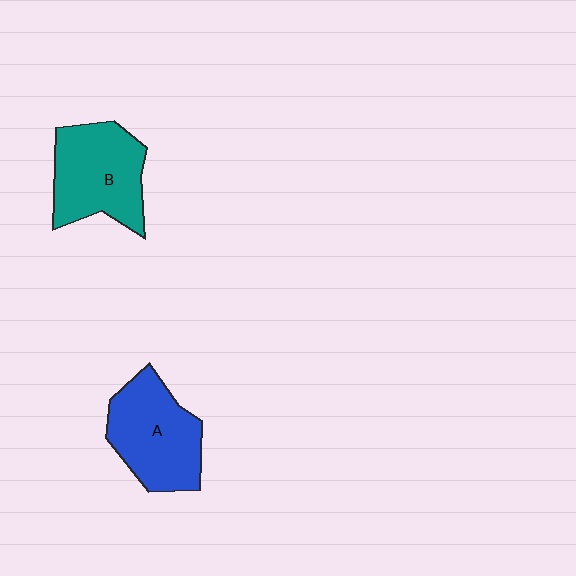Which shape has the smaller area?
Shape A (blue).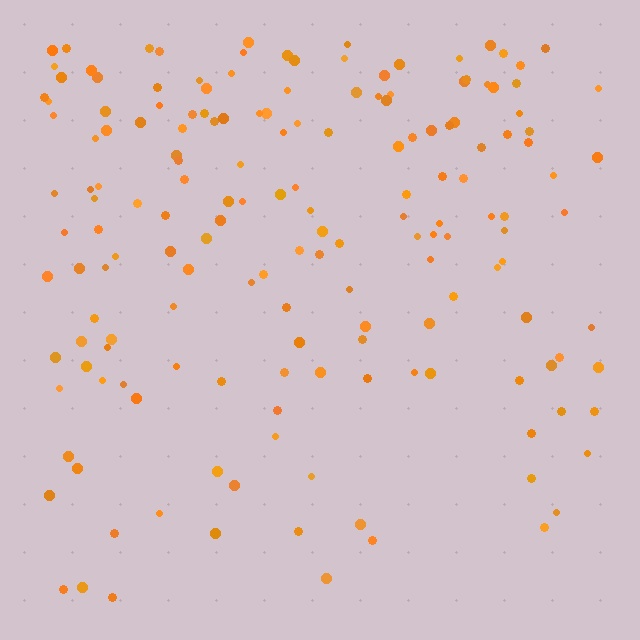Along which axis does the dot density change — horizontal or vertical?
Vertical.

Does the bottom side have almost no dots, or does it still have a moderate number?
Still a moderate number, just noticeably fewer than the top.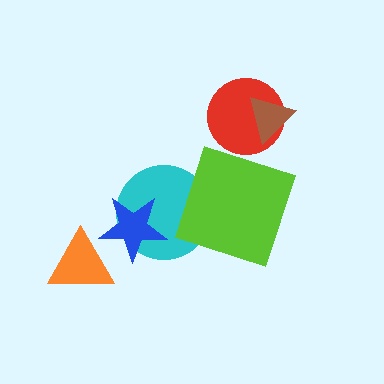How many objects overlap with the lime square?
1 object overlaps with the lime square.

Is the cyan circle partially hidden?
Yes, it is partially covered by another shape.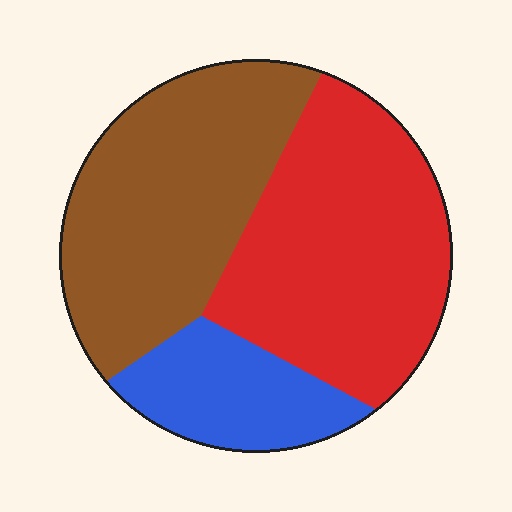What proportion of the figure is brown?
Brown takes up about two fifths (2/5) of the figure.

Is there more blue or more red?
Red.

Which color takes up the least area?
Blue, at roughly 15%.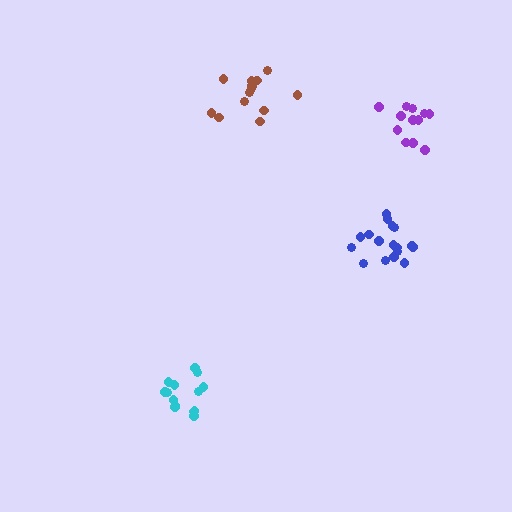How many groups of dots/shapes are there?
There are 4 groups.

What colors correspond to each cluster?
The clusters are colored: cyan, brown, blue, purple.